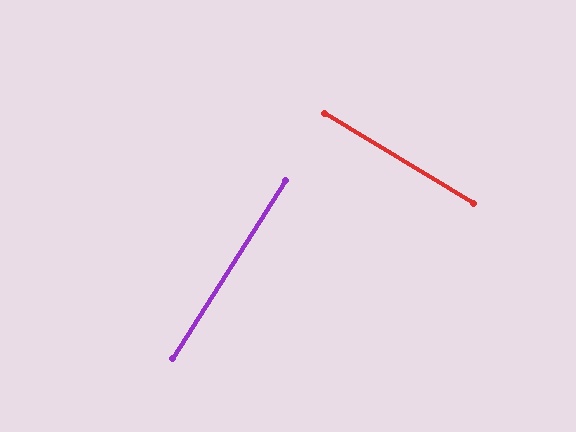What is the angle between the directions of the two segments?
Approximately 89 degrees.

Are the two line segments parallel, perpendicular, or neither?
Perpendicular — they meet at approximately 89°.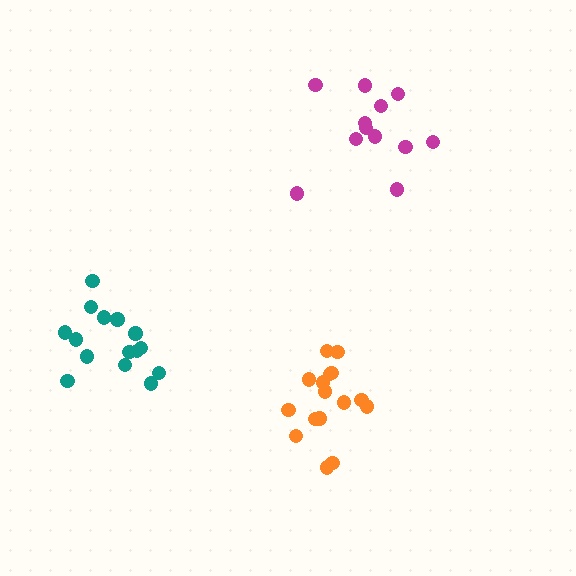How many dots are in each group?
Group 1: 12 dots, Group 2: 15 dots, Group 3: 16 dots (43 total).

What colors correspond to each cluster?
The clusters are colored: magenta, teal, orange.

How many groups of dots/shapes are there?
There are 3 groups.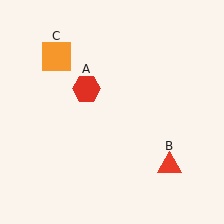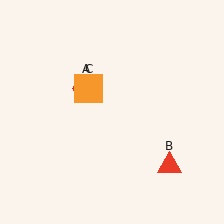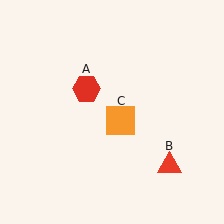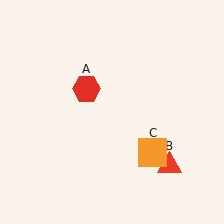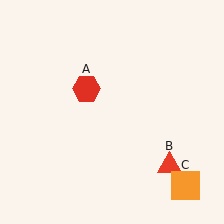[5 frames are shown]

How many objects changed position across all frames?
1 object changed position: orange square (object C).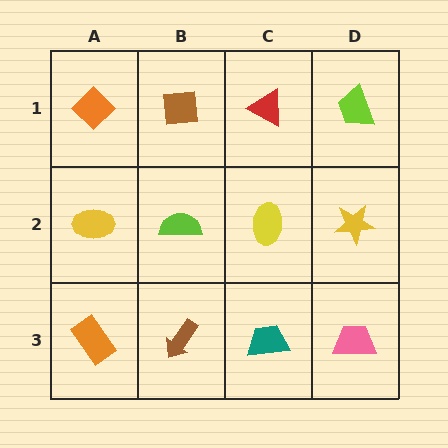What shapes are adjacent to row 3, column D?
A yellow star (row 2, column D), a teal trapezoid (row 3, column C).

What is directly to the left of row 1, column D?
A red triangle.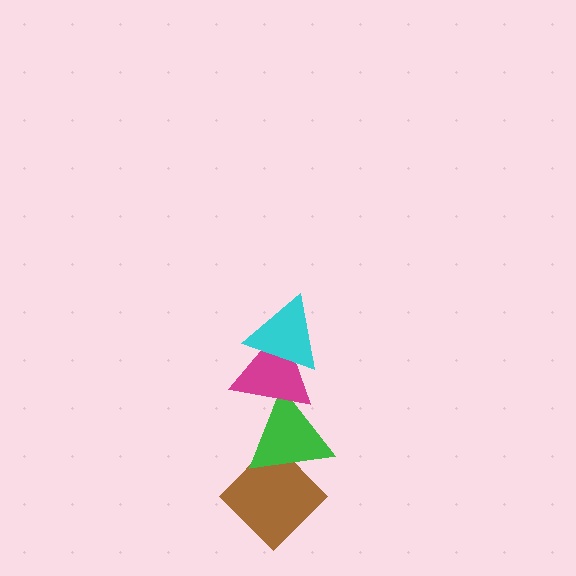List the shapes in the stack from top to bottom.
From top to bottom: the cyan triangle, the magenta triangle, the green triangle, the brown diamond.